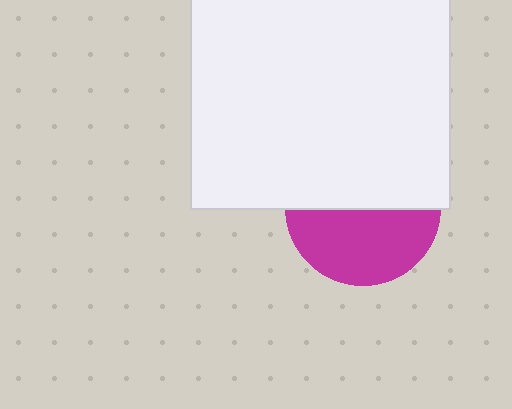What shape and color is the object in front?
The object in front is a white square.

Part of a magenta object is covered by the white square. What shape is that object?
It is a circle.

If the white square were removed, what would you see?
You would see the complete magenta circle.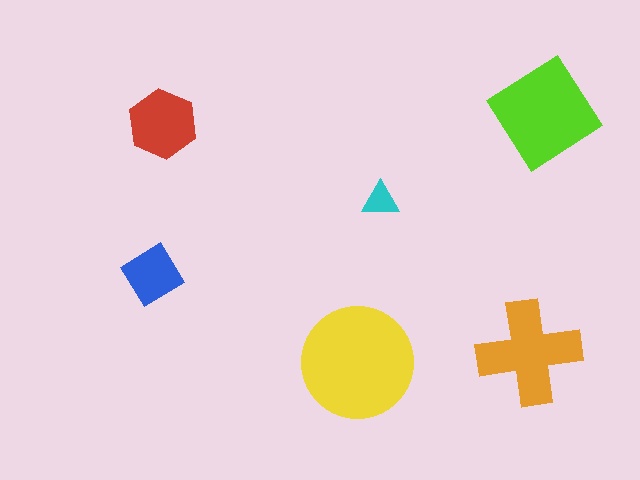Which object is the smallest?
The cyan triangle.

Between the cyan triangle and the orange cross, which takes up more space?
The orange cross.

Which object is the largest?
The yellow circle.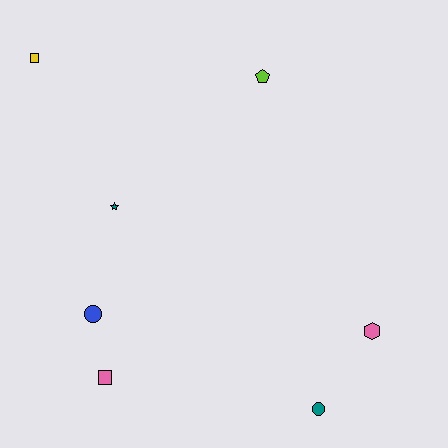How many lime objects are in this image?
There is 1 lime object.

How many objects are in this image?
There are 7 objects.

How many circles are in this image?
There are 2 circles.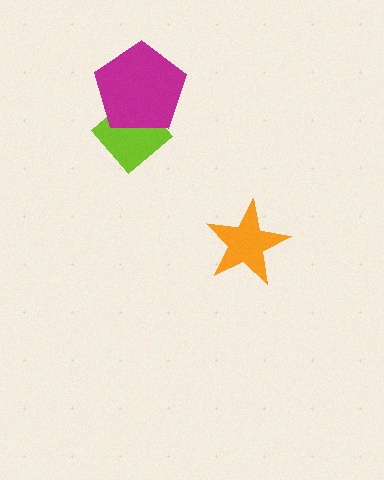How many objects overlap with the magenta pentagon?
1 object overlaps with the magenta pentagon.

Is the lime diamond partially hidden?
Yes, it is partially covered by another shape.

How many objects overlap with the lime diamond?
1 object overlaps with the lime diamond.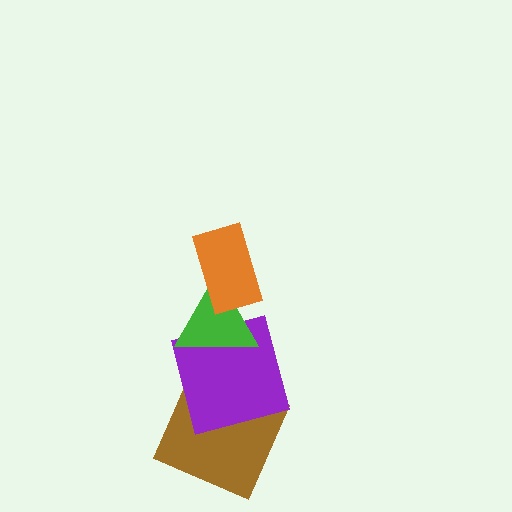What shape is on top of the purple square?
The green triangle is on top of the purple square.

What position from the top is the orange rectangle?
The orange rectangle is 1st from the top.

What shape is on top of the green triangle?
The orange rectangle is on top of the green triangle.